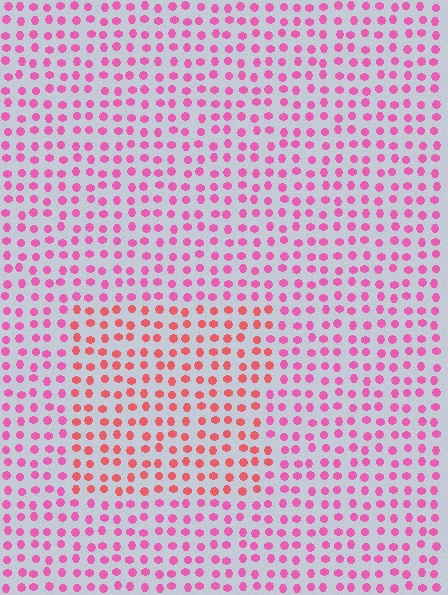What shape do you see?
I see a rectangle.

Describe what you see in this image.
The image is filled with small pink elements in a uniform arrangement. A rectangle-shaped region is visible where the elements are tinted to a slightly different hue, forming a subtle color boundary.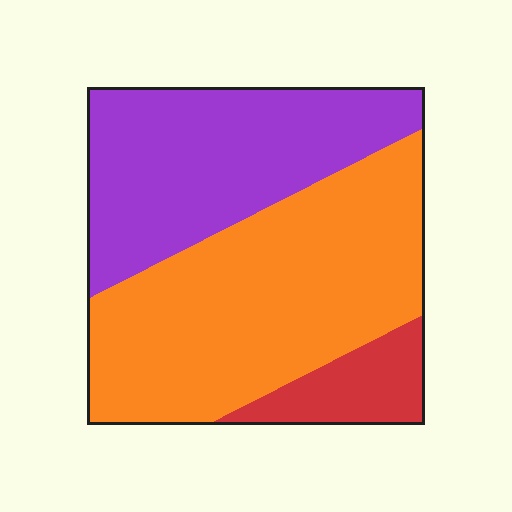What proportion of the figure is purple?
Purple takes up about three eighths (3/8) of the figure.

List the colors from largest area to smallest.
From largest to smallest: orange, purple, red.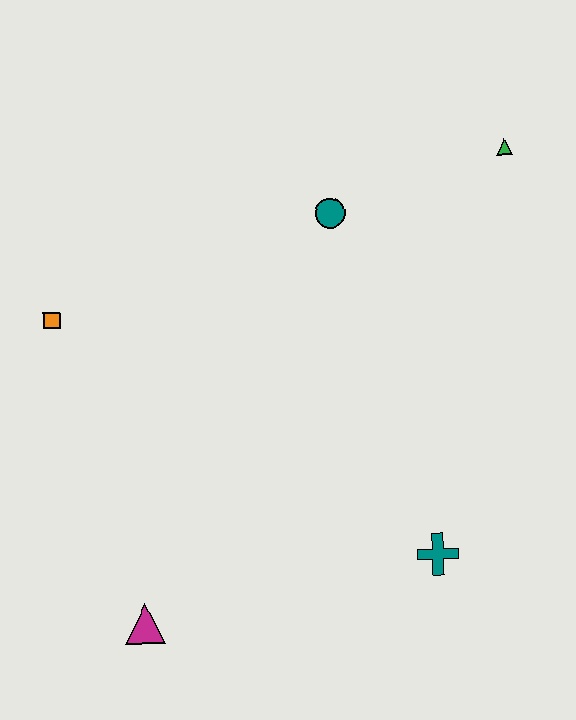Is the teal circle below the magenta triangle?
No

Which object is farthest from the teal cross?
The orange square is farthest from the teal cross.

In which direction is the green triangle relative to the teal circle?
The green triangle is to the right of the teal circle.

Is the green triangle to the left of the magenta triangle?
No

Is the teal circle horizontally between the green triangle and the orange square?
Yes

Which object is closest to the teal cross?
The magenta triangle is closest to the teal cross.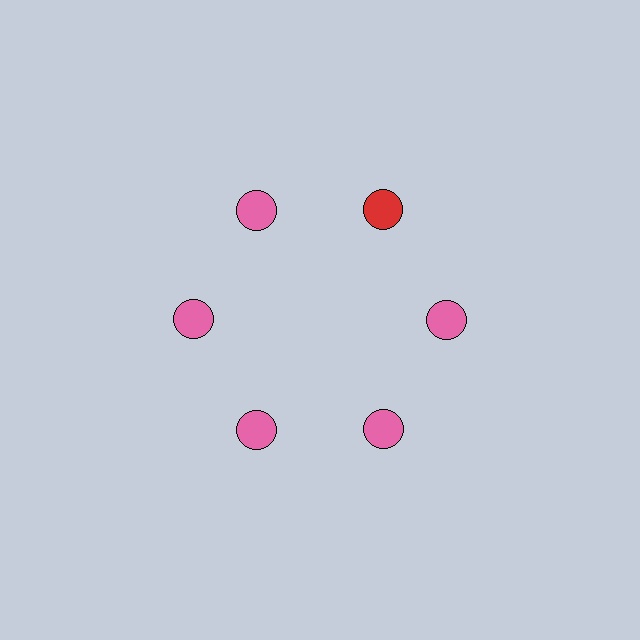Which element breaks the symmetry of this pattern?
The red circle at roughly the 1 o'clock position breaks the symmetry. All other shapes are pink circles.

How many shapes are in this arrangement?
There are 6 shapes arranged in a ring pattern.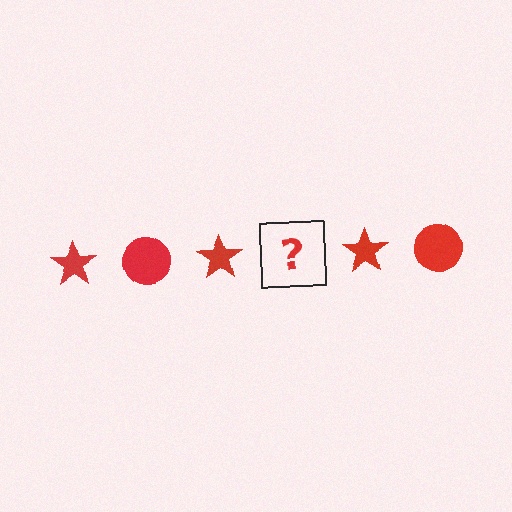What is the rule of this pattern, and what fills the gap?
The rule is that the pattern cycles through star, circle shapes in red. The gap should be filled with a red circle.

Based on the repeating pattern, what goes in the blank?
The blank should be a red circle.